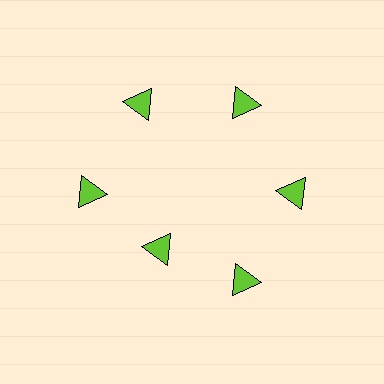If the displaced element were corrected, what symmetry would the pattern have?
It would have 6-fold rotational symmetry — the pattern would map onto itself every 60 degrees.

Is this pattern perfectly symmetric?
No. The 6 lime triangles are arranged in a ring, but one element near the 7 o'clock position is pulled inward toward the center, breaking the 6-fold rotational symmetry.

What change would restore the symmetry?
The symmetry would be restored by moving it outward, back onto the ring so that all 6 triangles sit at equal angles and equal distance from the center.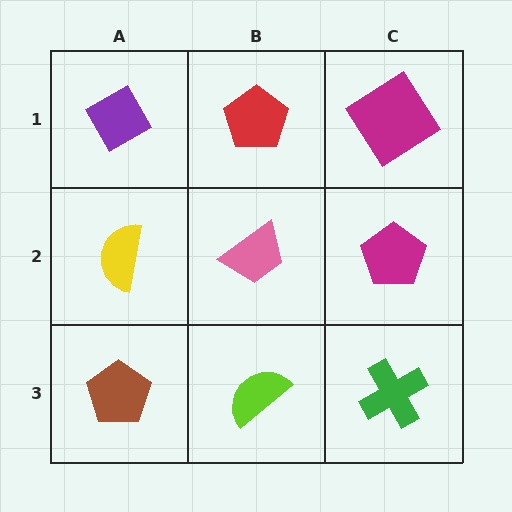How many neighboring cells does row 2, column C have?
3.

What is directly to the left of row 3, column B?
A brown pentagon.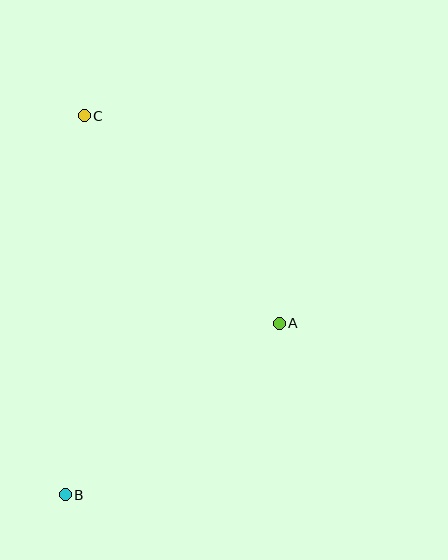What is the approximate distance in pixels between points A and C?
The distance between A and C is approximately 284 pixels.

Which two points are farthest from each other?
Points B and C are farthest from each other.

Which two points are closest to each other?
Points A and B are closest to each other.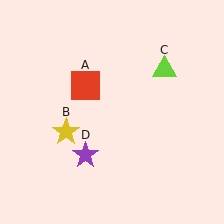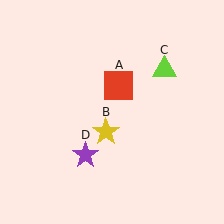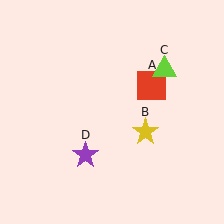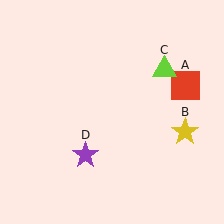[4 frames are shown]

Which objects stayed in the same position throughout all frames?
Lime triangle (object C) and purple star (object D) remained stationary.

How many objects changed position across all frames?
2 objects changed position: red square (object A), yellow star (object B).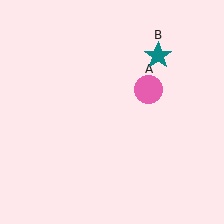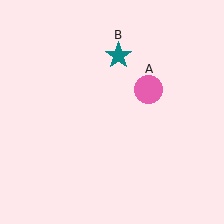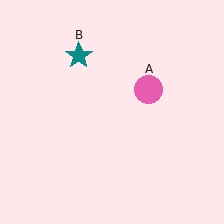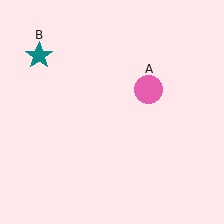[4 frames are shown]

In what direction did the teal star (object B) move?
The teal star (object B) moved left.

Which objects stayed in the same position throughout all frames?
Pink circle (object A) remained stationary.